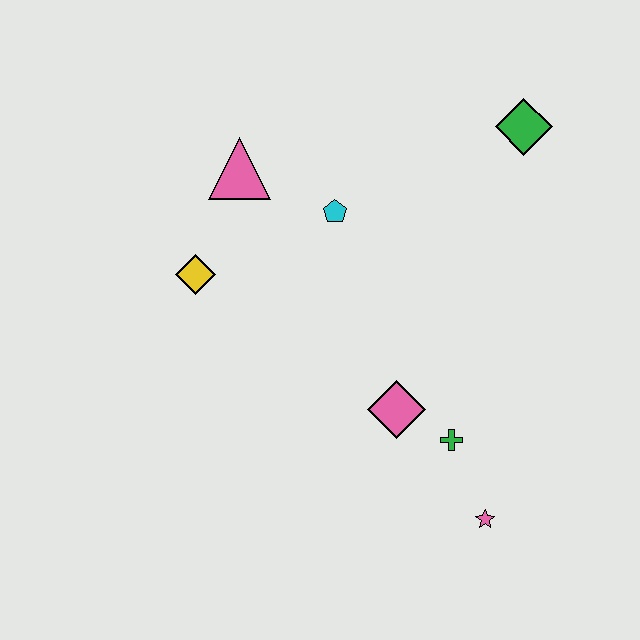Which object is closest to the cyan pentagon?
The pink triangle is closest to the cyan pentagon.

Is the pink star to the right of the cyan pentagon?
Yes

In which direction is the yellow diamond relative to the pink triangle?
The yellow diamond is below the pink triangle.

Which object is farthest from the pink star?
The pink triangle is farthest from the pink star.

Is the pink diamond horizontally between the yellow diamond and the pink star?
Yes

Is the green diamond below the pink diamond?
No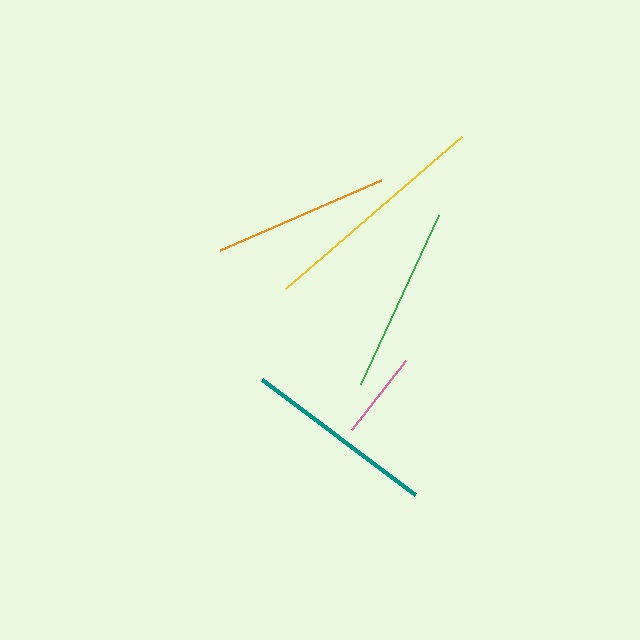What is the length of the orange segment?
The orange segment is approximately 176 pixels long.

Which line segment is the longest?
The yellow line is the longest at approximately 233 pixels.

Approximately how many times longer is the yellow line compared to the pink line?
The yellow line is approximately 2.6 times the length of the pink line.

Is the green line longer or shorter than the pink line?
The green line is longer than the pink line.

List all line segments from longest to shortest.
From longest to shortest: yellow, teal, green, orange, pink.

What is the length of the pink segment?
The pink segment is approximately 88 pixels long.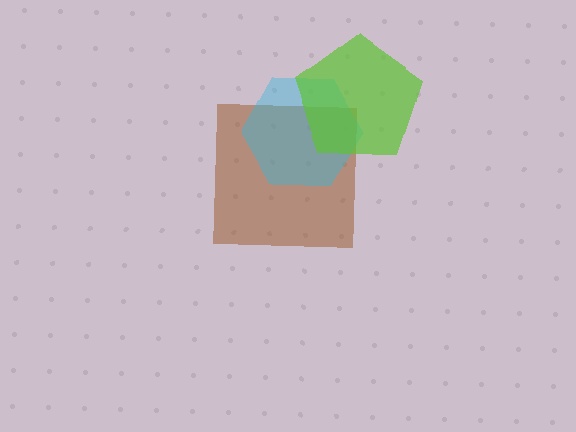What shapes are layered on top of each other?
The layered shapes are: a brown square, a cyan hexagon, a lime pentagon.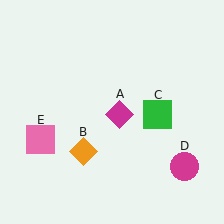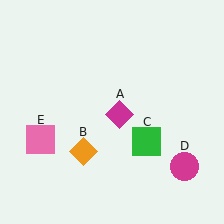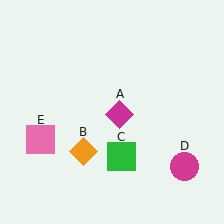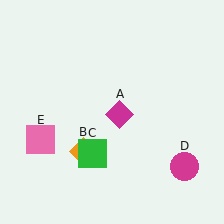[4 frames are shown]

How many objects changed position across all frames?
1 object changed position: green square (object C).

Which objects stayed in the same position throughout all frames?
Magenta diamond (object A) and orange diamond (object B) and magenta circle (object D) and pink square (object E) remained stationary.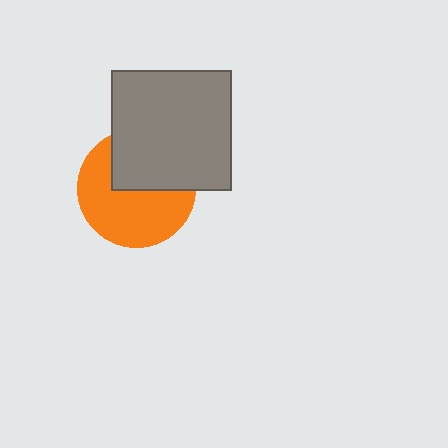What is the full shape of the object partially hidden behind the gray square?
The partially hidden object is an orange circle.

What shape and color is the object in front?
The object in front is a gray square.